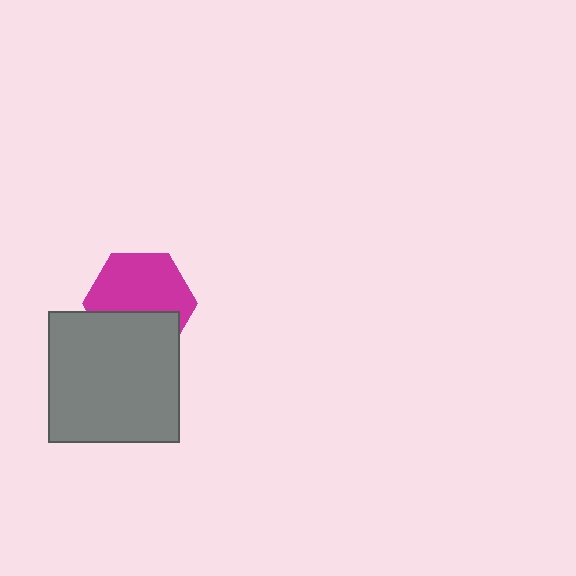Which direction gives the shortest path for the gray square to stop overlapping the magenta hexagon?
Moving down gives the shortest separation.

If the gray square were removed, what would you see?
You would see the complete magenta hexagon.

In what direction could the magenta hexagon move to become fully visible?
The magenta hexagon could move up. That would shift it out from behind the gray square entirely.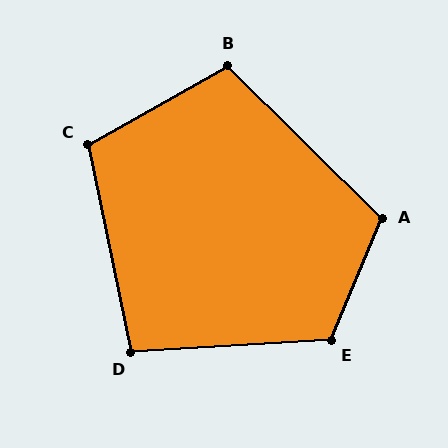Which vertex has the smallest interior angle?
D, at approximately 98 degrees.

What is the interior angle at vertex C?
Approximately 107 degrees (obtuse).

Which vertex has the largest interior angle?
E, at approximately 116 degrees.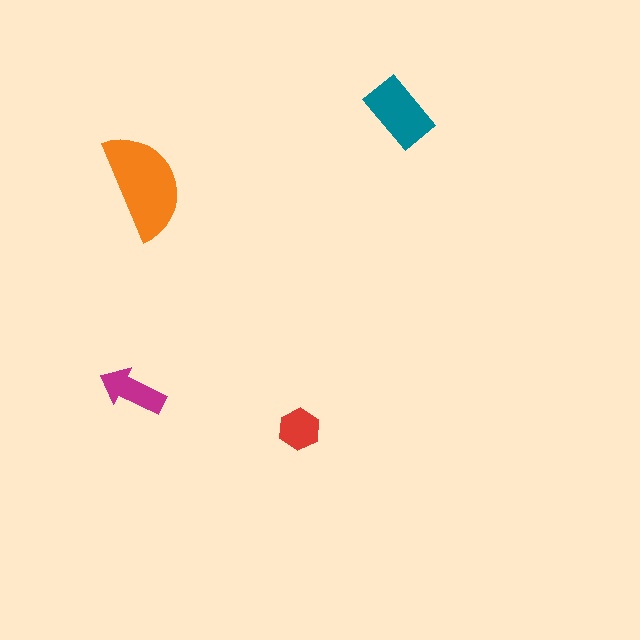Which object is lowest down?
The red hexagon is bottommost.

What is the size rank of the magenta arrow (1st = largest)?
3rd.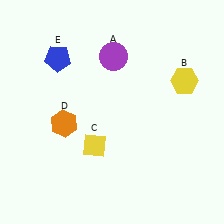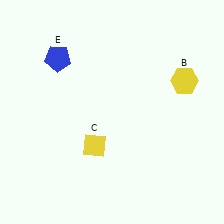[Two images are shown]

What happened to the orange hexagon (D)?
The orange hexagon (D) was removed in Image 2. It was in the bottom-left area of Image 1.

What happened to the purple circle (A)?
The purple circle (A) was removed in Image 2. It was in the top-right area of Image 1.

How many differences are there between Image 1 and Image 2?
There are 2 differences between the two images.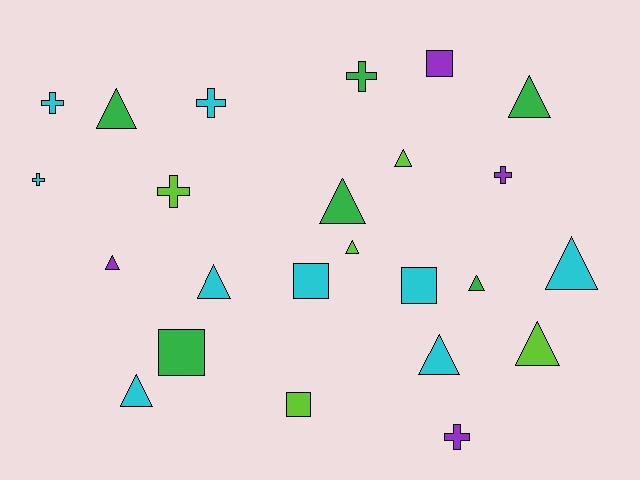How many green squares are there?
There is 1 green square.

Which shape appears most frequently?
Triangle, with 12 objects.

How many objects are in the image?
There are 24 objects.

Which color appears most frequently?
Cyan, with 9 objects.